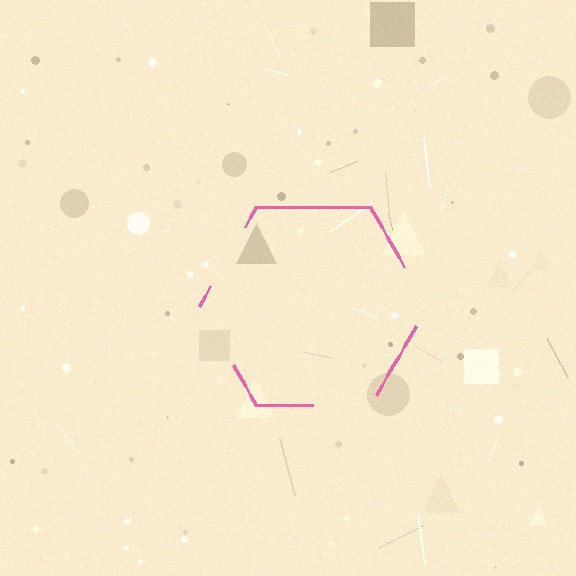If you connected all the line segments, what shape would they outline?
They would outline a hexagon.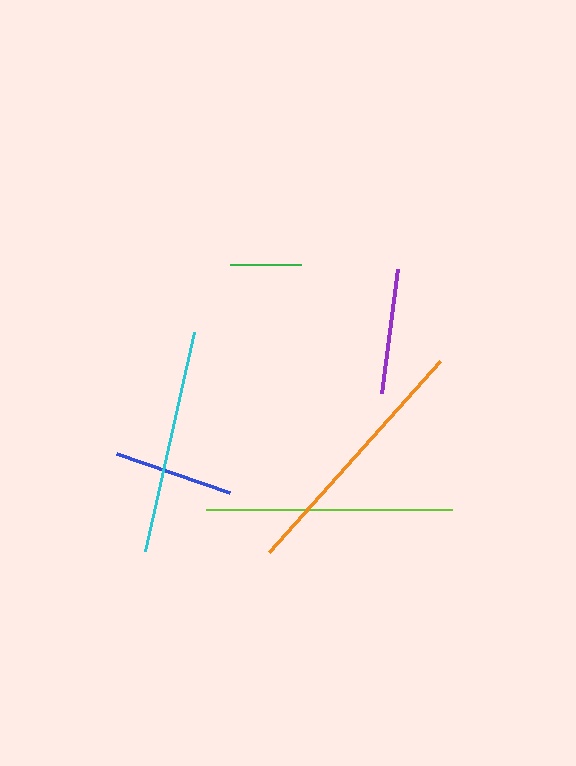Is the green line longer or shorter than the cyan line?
The cyan line is longer than the green line.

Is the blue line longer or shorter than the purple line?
The purple line is longer than the blue line.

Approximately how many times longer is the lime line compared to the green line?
The lime line is approximately 3.5 times the length of the green line.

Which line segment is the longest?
The orange line is the longest at approximately 257 pixels.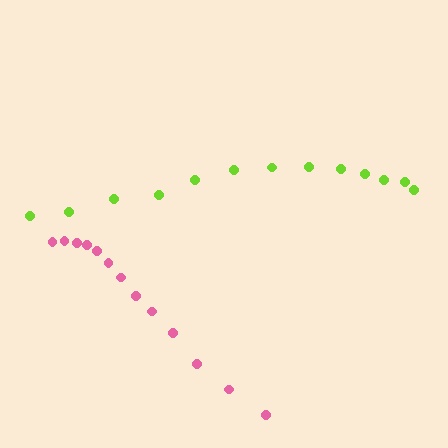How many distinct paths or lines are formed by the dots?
There are 2 distinct paths.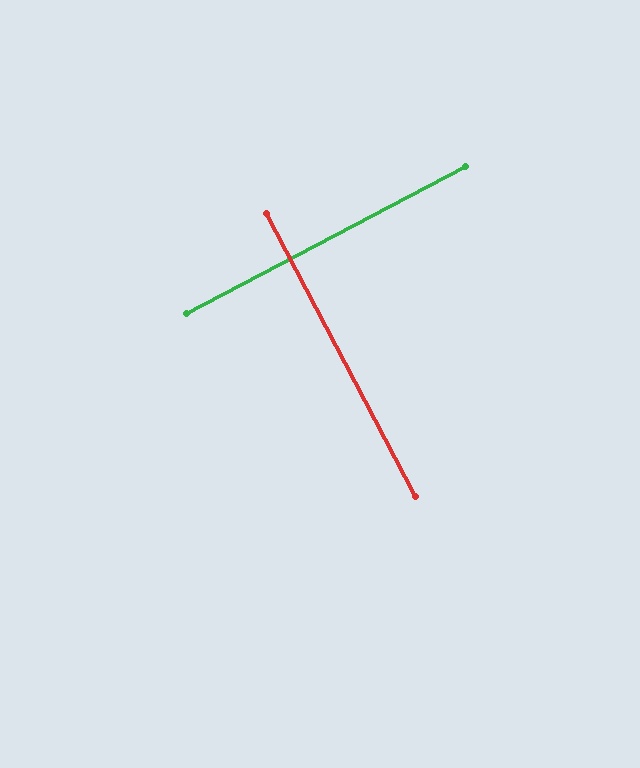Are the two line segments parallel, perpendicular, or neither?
Perpendicular — they meet at approximately 90°.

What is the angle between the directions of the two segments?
Approximately 90 degrees.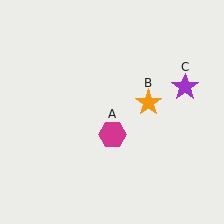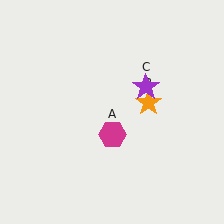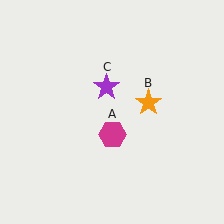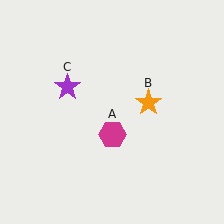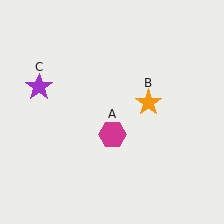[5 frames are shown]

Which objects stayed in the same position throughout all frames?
Magenta hexagon (object A) and orange star (object B) remained stationary.